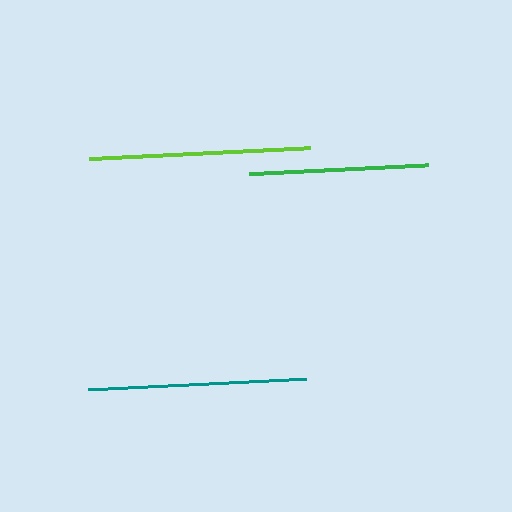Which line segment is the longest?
The lime line is the longest at approximately 222 pixels.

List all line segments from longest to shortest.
From longest to shortest: lime, teal, green.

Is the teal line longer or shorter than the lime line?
The lime line is longer than the teal line.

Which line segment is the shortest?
The green line is the shortest at approximately 179 pixels.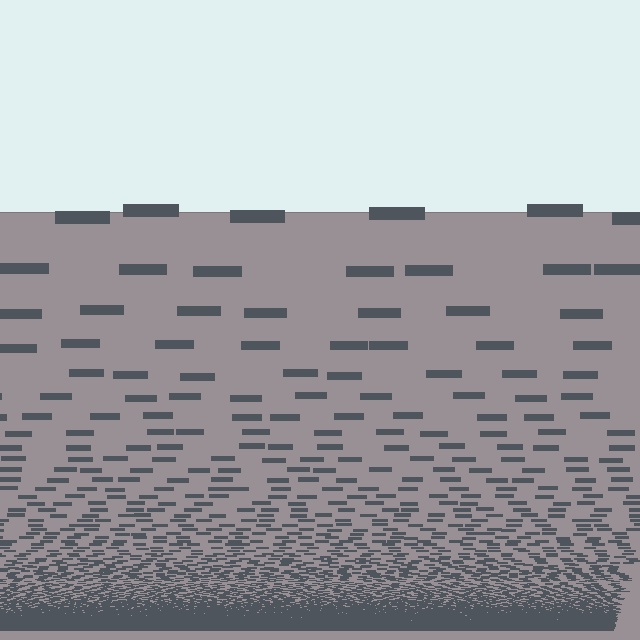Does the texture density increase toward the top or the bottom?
Density increases toward the bottom.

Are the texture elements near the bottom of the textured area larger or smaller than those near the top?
Smaller. The gradient is inverted — elements near the bottom are smaller and denser.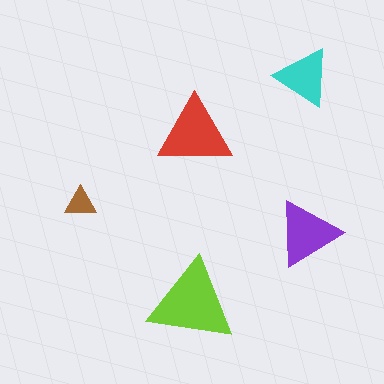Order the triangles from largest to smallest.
the lime one, the red one, the purple one, the cyan one, the brown one.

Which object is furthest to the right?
The purple triangle is rightmost.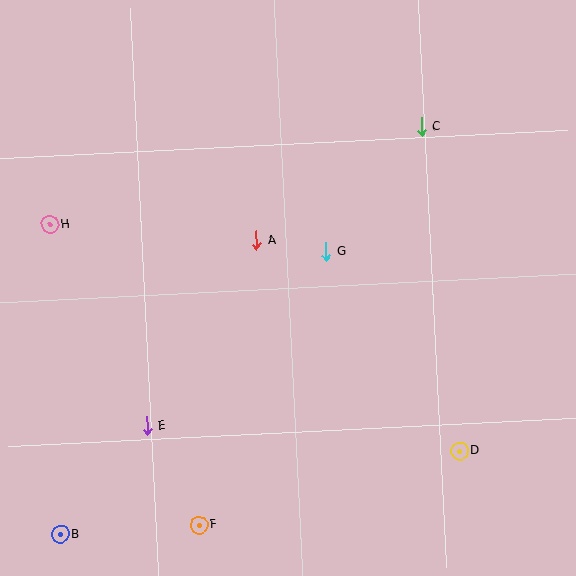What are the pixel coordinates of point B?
Point B is at (60, 535).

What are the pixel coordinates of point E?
Point E is at (147, 426).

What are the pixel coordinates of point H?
Point H is at (50, 225).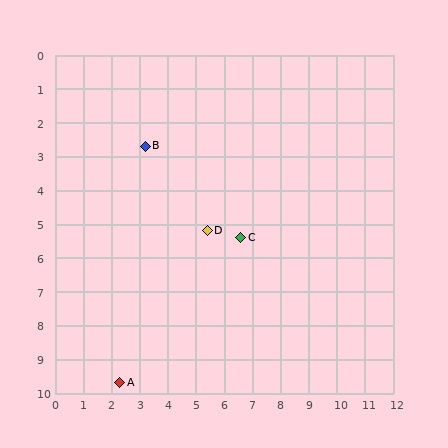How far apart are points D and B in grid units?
Points D and B are about 3.3 grid units apart.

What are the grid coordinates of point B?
Point B is at approximately (3.2, 2.7).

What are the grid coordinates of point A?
Point A is at approximately (2.3, 9.7).